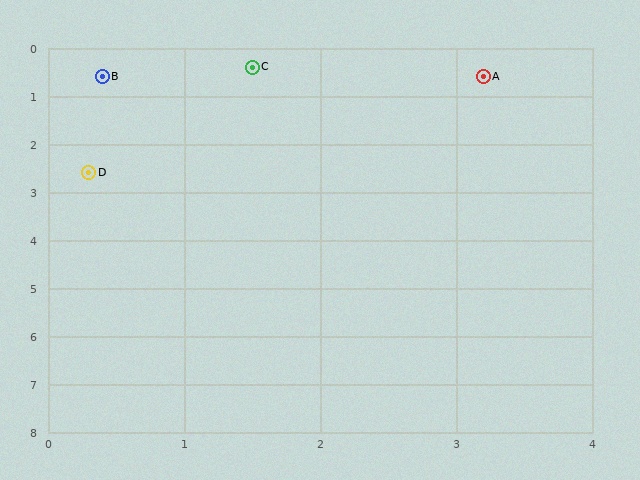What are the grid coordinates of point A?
Point A is at approximately (3.2, 0.6).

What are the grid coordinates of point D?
Point D is at approximately (0.3, 2.6).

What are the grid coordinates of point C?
Point C is at approximately (1.5, 0.4).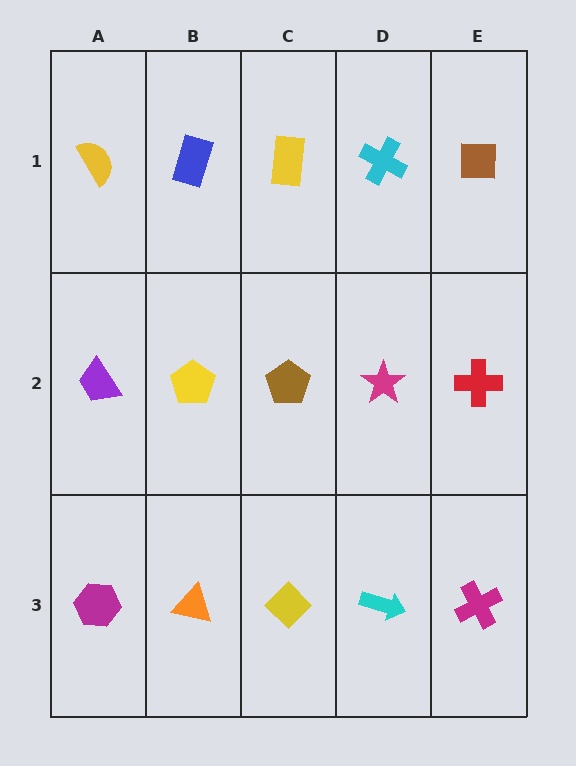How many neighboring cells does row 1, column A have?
2.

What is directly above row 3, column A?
A purple trapezoid.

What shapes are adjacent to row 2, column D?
A cyan cross (row 1, column D), a cyan arrow (row 3, column D), a brown pentagon (row 2, column C), a red cross (row 2, column E).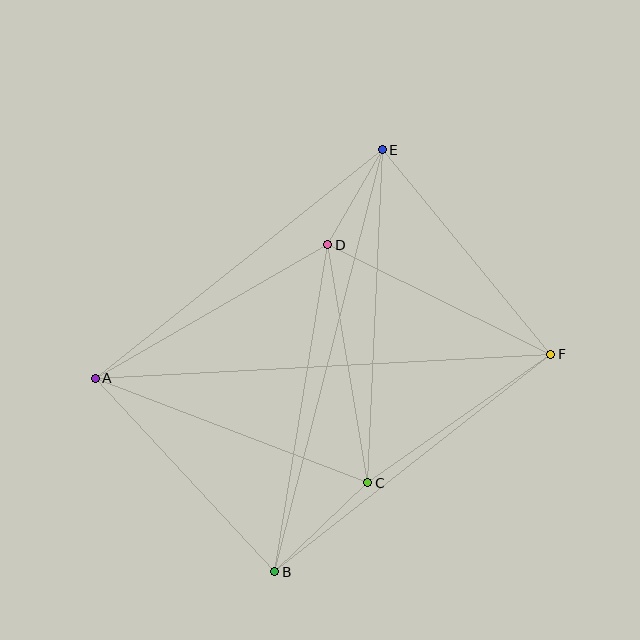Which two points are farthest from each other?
Points A and F are farthest from each other.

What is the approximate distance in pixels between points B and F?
The distance between B and F is approximately 351 pixels.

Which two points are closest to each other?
Points D and E are closest to each other.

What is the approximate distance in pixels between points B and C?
The distance between B and C is approximately 129 pixels.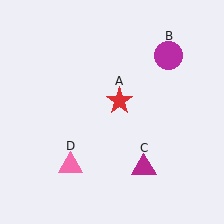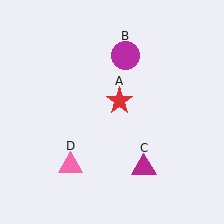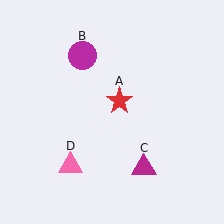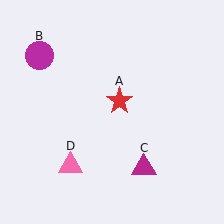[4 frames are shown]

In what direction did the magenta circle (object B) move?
The magenta circle (object B) moved left.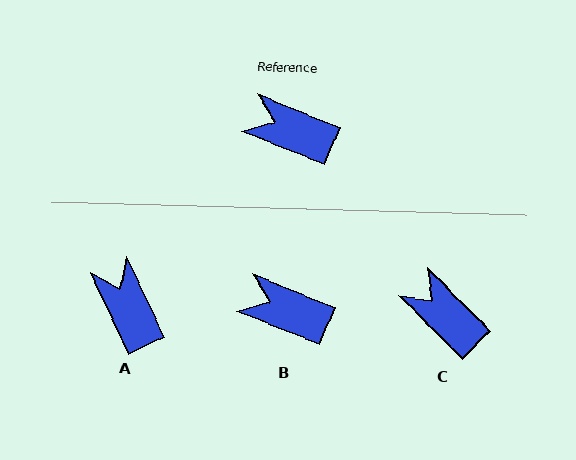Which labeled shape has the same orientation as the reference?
B.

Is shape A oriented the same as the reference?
No, it is off by about 43 degrees.